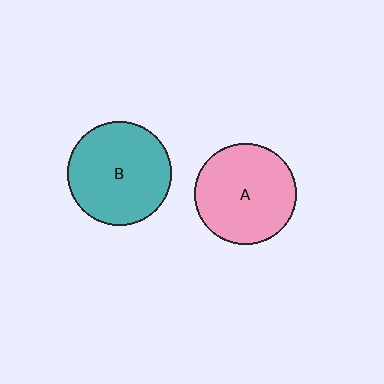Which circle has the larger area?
Circle B (teal).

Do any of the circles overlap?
No, none of the circles overlap.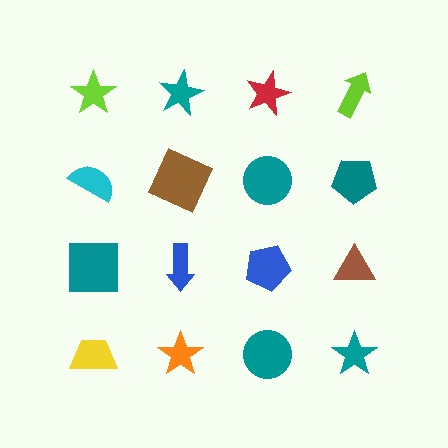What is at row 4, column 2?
An orange star.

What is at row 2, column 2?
A brown square.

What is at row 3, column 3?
A blue pentagon.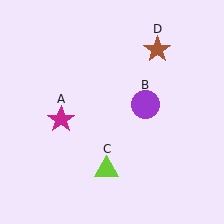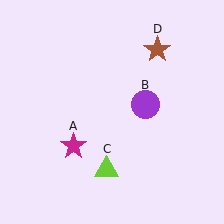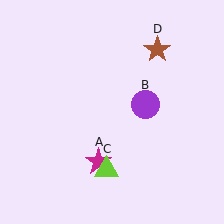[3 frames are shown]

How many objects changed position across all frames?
1 object changed position: magenta star (object A).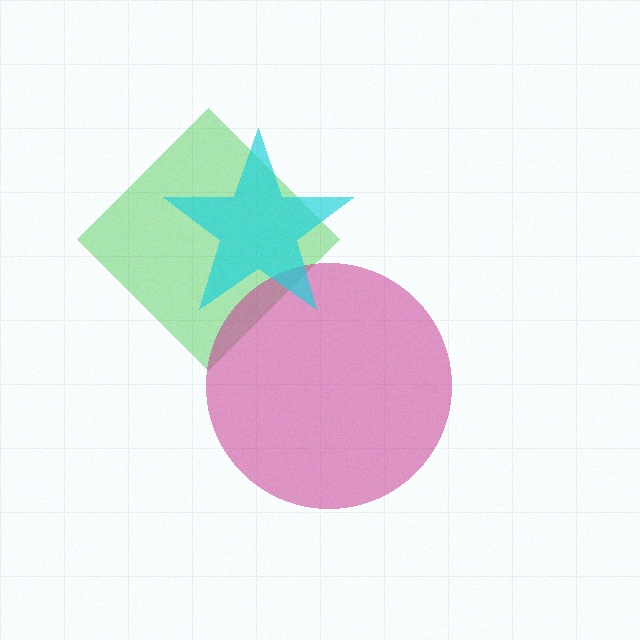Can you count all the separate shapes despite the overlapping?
Yes, there are 3 separate shapes.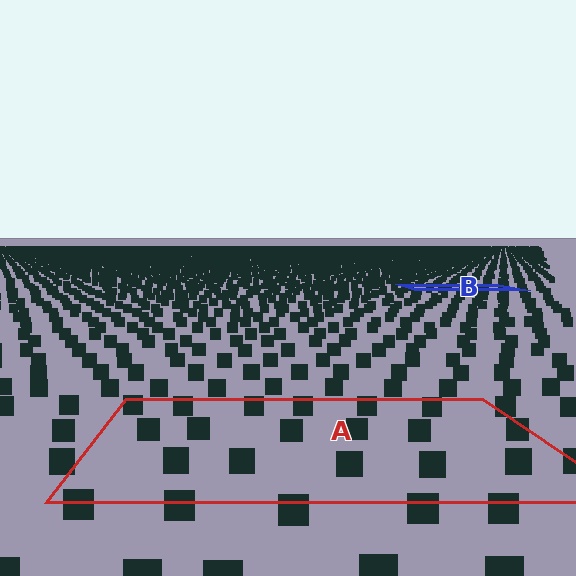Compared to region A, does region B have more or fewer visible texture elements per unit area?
Region B has more texture elements per unit area — they are packed more densely because it is farther away.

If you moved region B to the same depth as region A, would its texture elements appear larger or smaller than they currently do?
They would appear larger. At a closer depth, the same texture elements are projected at a bigger on-screen size.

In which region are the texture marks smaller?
The texture marks are smaller in region B, because it is farther away.